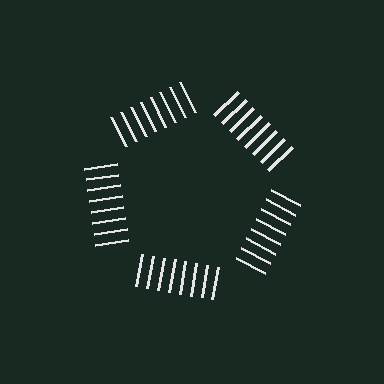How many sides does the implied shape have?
5 sides — the line-ends trace a pentagon.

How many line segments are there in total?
40 — 8 along each of the 5 edges.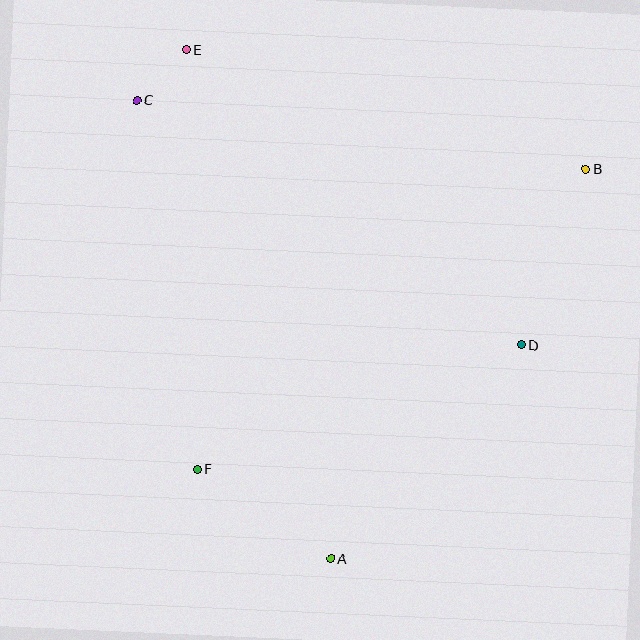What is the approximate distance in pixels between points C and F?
The distance between C and F is approximately 374 pixels.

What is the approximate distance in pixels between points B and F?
The distance between B and F is approximately 491 pixels.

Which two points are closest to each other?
Points C and E are closest to each other.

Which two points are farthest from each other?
Points A and E are farthest from each other.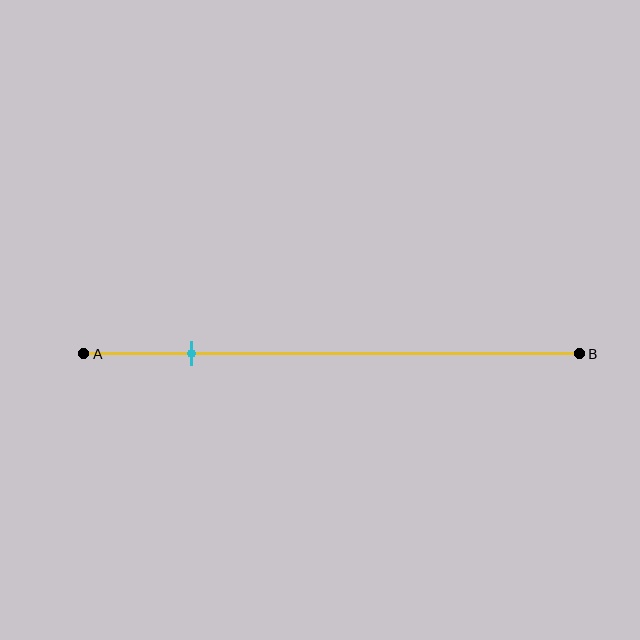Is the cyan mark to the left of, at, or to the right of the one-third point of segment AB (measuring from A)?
The cyan mark is to the left of the one-third point of segment AB.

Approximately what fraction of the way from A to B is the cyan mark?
The cyan mark is approximately 20% of the way from A to B.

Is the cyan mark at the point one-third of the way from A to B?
No, the mark is at about 20% from A, not at the 33% one-third point.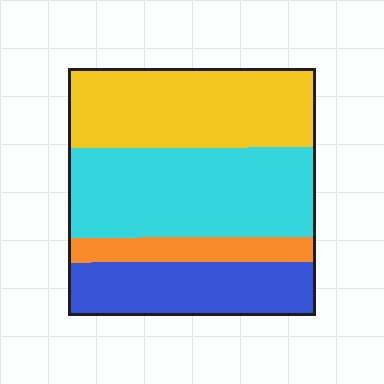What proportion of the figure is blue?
Blue covers about 20% of the figure.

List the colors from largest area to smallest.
From largest to smallest: cyan, yellow, blue, orange.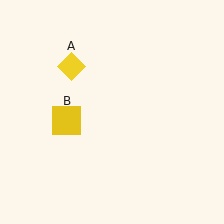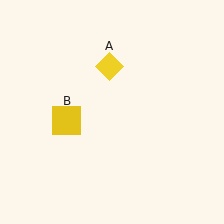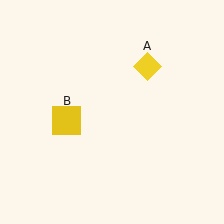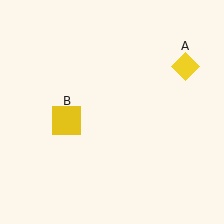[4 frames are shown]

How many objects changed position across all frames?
1 object changed position: yellow diamond (object A).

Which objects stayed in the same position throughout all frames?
Yellow square (object B) remained stationary.